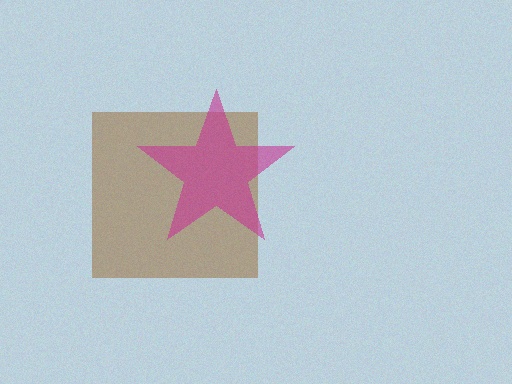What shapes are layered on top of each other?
The layered shapes are: a brown square, a magenta star.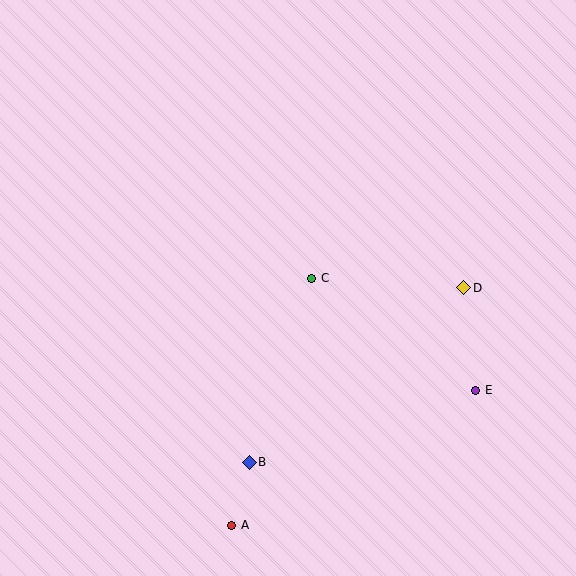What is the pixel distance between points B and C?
The distance between B and C is 194 pixels.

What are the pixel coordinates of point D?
Point D is at (464, 288).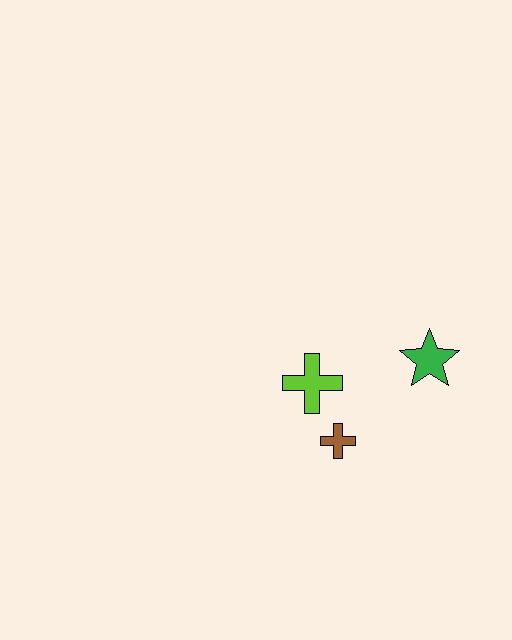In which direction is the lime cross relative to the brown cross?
The lime cross is above the brown cross.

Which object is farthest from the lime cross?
The green star is farthest from the lime cross.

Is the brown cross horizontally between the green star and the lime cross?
Yes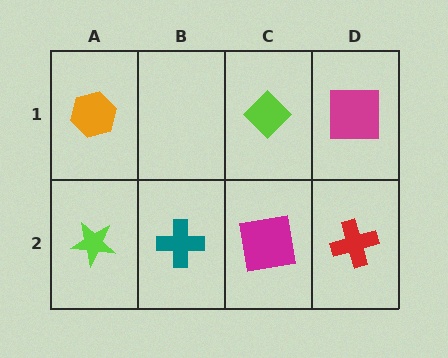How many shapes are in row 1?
3 shapes.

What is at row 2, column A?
A lime star.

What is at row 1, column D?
A magenta square.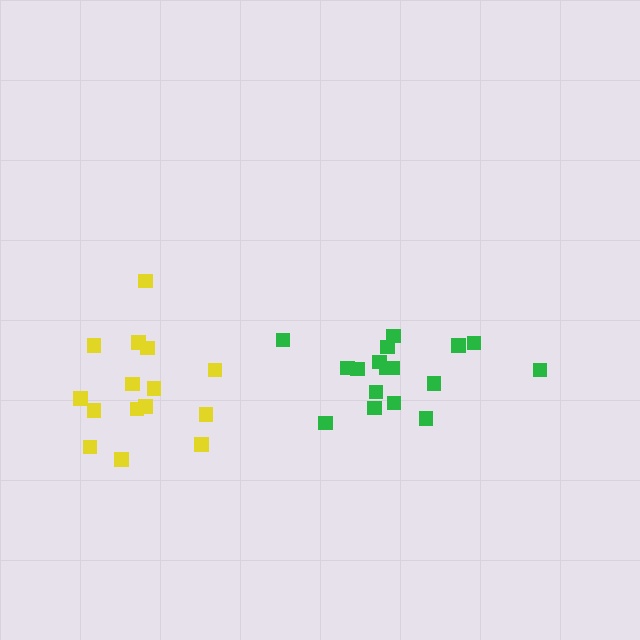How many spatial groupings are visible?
There are 2 spatial groupings.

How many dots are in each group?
Group 1: 17 dots, Group 2: 15 dots (32 total).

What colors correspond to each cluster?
The clusters are colored: green, yellow.